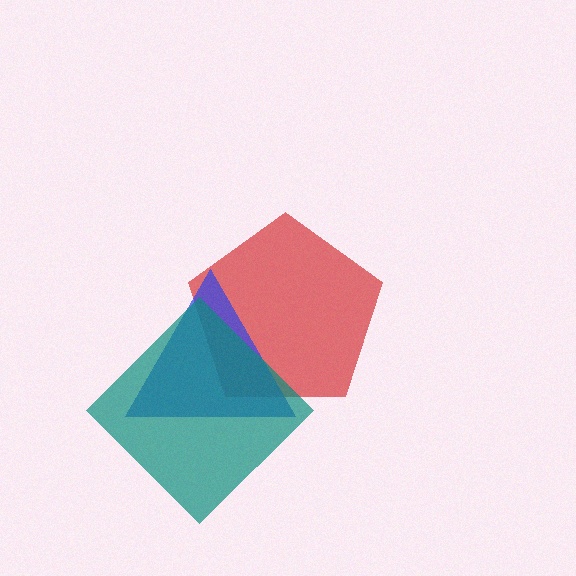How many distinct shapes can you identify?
There are 3 distinct shapes: a red pentagon, a blue triangle, a teal diamond.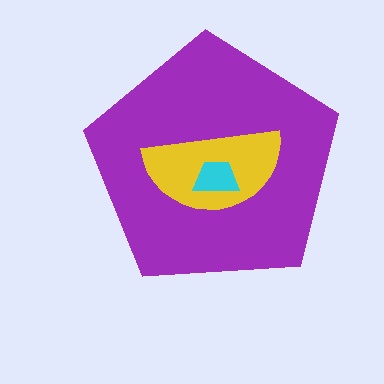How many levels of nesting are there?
3.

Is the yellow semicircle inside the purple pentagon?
Yes.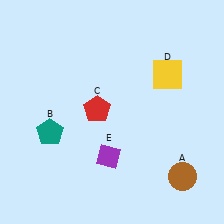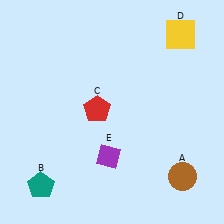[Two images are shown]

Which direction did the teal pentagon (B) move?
The teal pentagon (B) moved down.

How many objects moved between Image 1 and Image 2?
2 objects moved between the two images.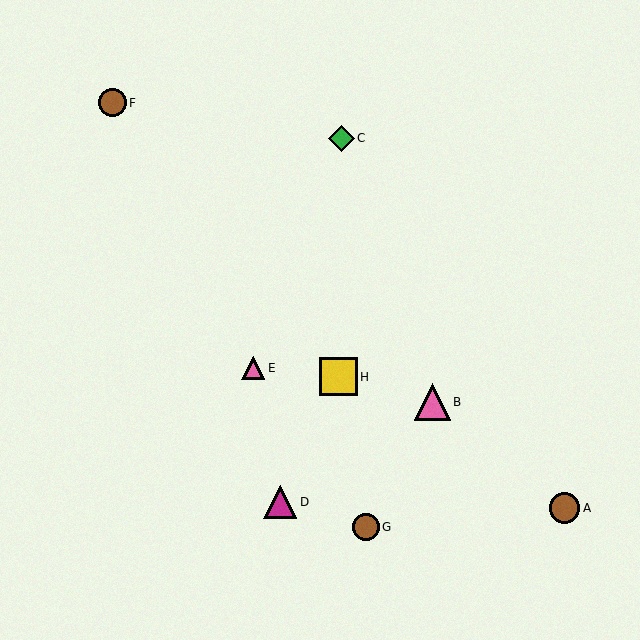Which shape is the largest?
The yellow square (labeled H) is the largest.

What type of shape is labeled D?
Shape D is a magenta triangle.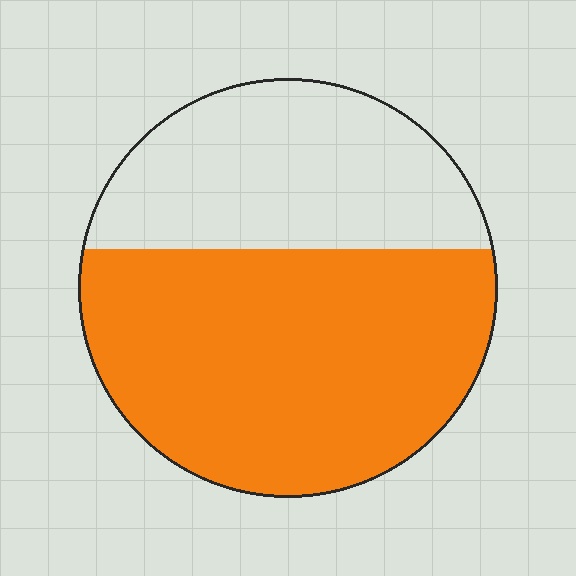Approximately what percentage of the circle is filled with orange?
Approximately 60%.